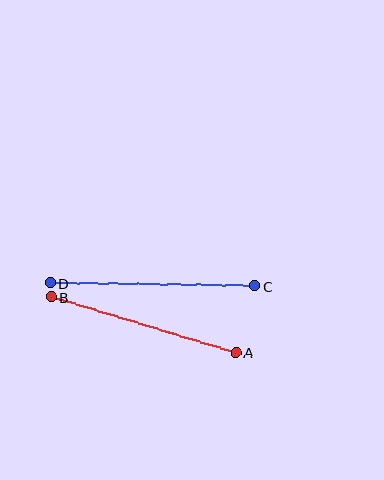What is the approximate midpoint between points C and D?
The midpoint is at approximately (152, 284) pixels.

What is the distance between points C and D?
The distance is approximately 204 pixels.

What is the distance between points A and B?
The distance is approximately 193 pixels.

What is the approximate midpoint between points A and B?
The midpoint is at approximately (144, 325) pixels.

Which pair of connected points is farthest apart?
Points C and D are farthest apart.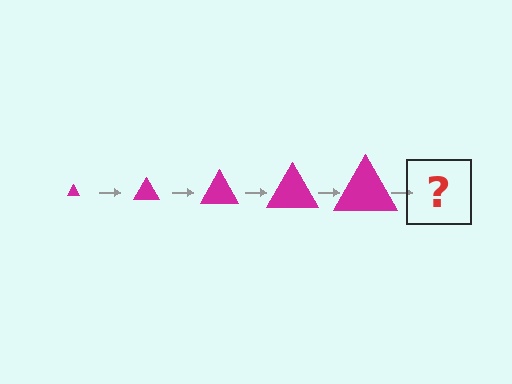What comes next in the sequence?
The next element should be a magenta triangle, larger than the previous one.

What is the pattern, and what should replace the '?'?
The pattern is that the triangle gets progressively larger each step. The '?' should be a magenta triangle, larger than the previous one.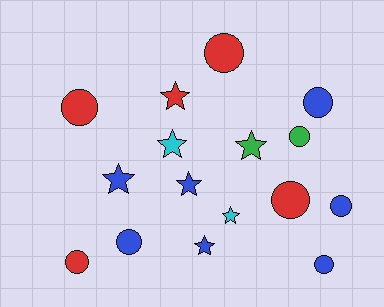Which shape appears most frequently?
Circle, with 9 objects.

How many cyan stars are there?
There are 2 cyan stars.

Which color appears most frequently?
Blue, with 7 objects.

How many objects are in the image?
There are 16 objects.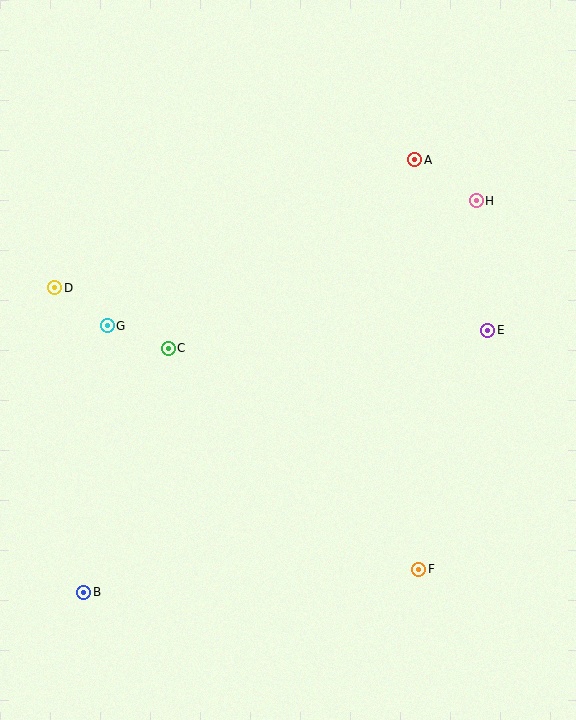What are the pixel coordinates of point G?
Point G is at (107, 326).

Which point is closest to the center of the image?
Point C at (168, 348) is closest to the center.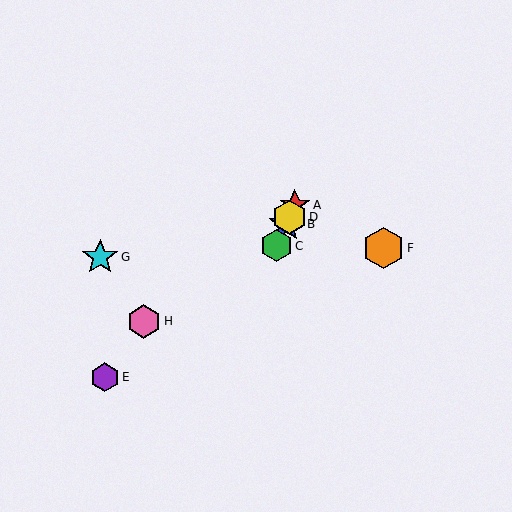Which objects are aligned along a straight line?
Objects A, B, C, D are aligned along a straight line.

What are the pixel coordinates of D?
Object D is at (289, 217).